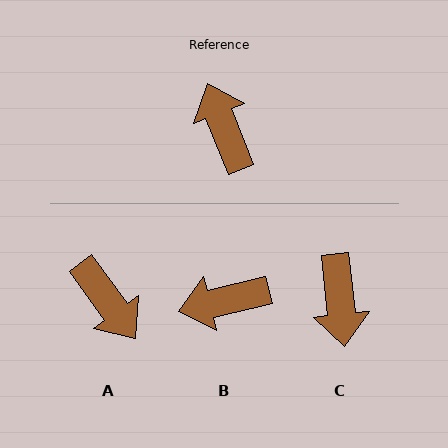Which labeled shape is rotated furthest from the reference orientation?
A, about 165 degrees away.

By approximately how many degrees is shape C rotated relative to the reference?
Approximately 165 degrees counter-clockwise.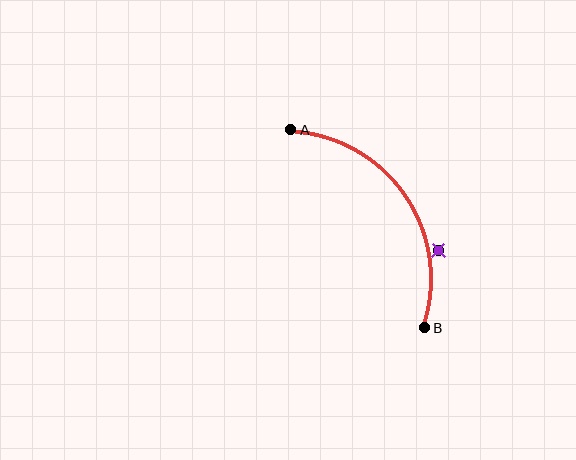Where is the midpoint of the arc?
The arc midpoint is the point on the curve farthest from the straight line joining A and B. It sits above and to the right of that line.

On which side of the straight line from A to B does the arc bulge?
The arc bulges above and to the right of the straight line connecting A and B.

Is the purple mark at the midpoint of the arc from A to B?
No — the purple mark does not lie on the arc at all. It sits slightly outside the curve.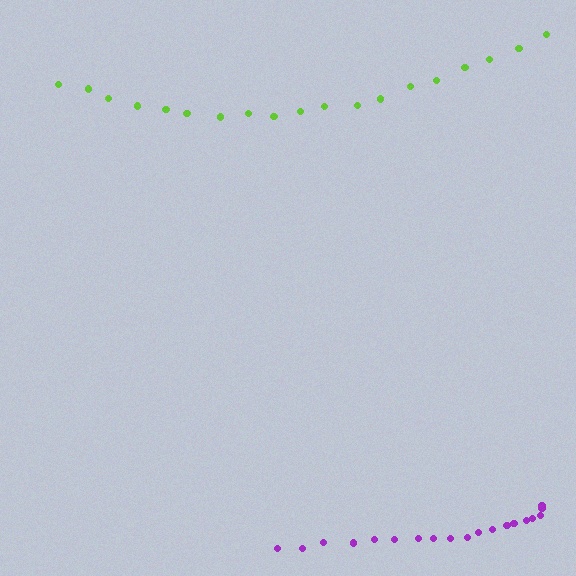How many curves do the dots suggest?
There are 2 distinct paths.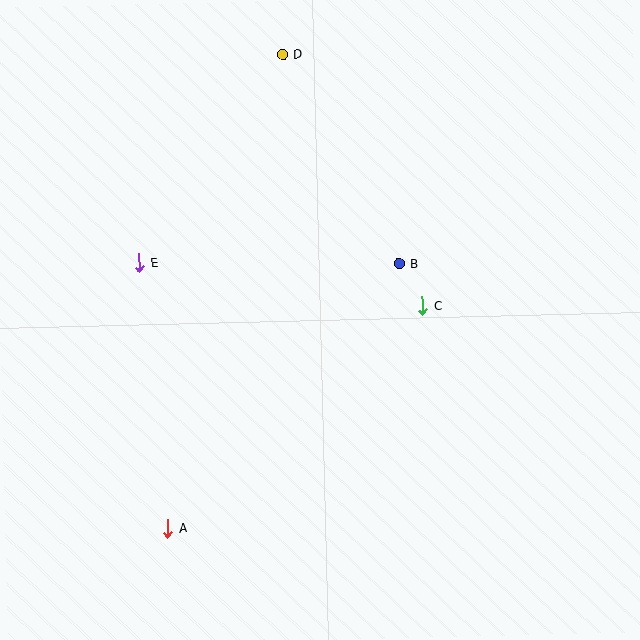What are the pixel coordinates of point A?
Point A is at (168, 529).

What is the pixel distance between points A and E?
The distance between A and E is 267 pixels.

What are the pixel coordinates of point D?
Point D is at (282, 55).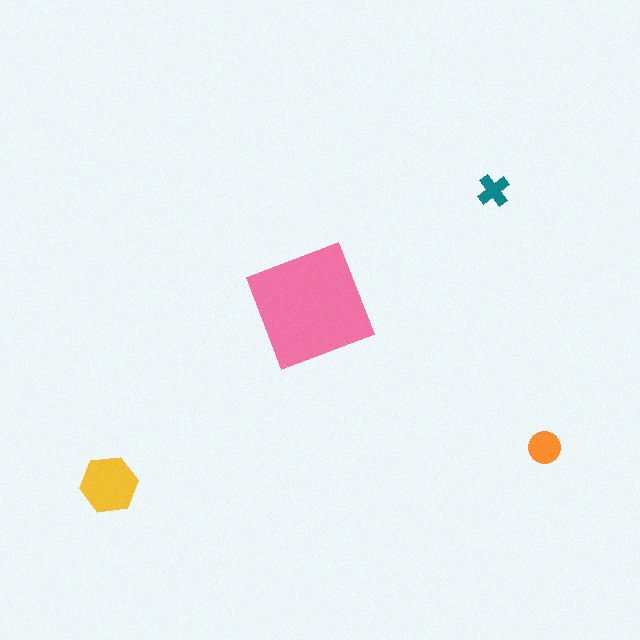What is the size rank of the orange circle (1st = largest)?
3rd.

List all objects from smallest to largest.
The teal cross, the orange circle, the yellow hexagon, the pink square.